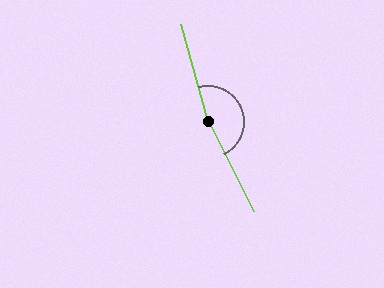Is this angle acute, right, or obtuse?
It is obtuse.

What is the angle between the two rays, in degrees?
Approximately 168 degrees.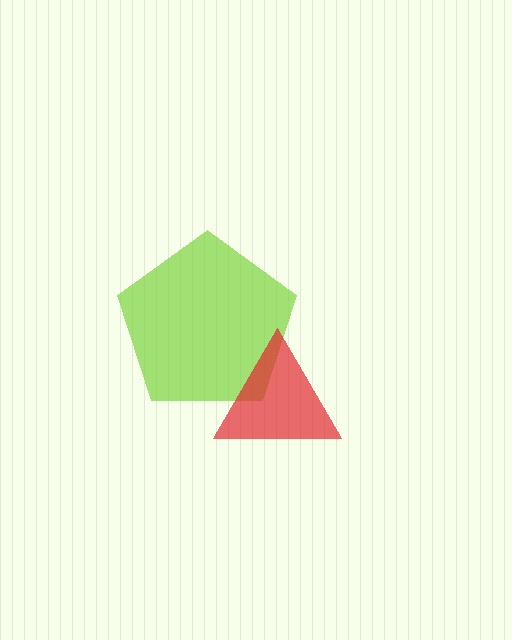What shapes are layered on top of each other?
The layered shapes are: a lime pentagon, a red triangle.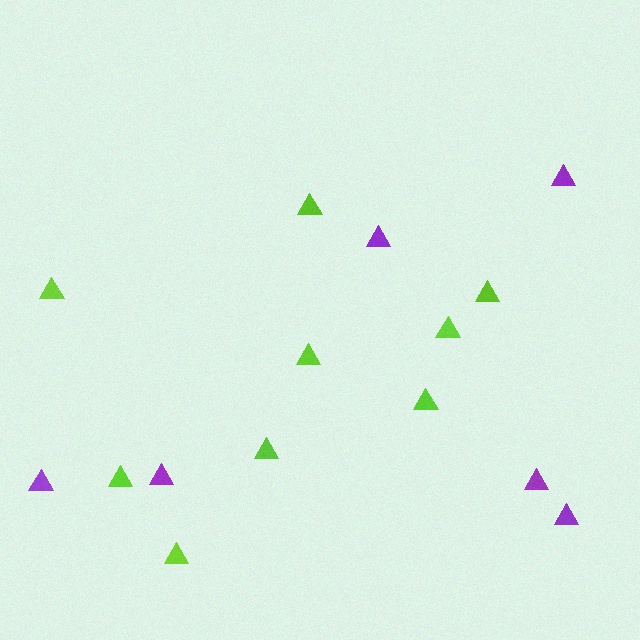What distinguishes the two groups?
There are 2 groups: one group of purple triangles (6) and one group of lime triangles (9).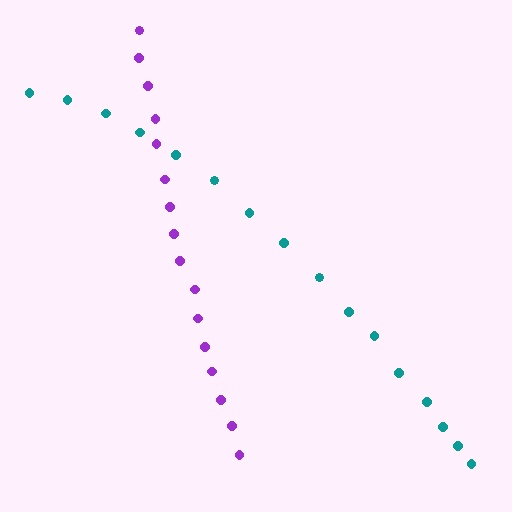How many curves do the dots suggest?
There are 2 distinct paths.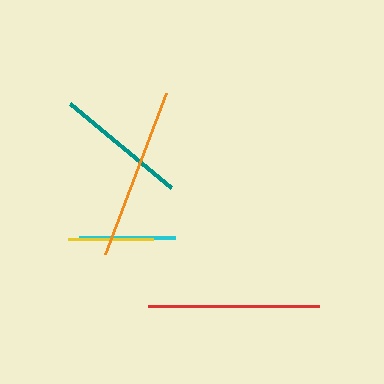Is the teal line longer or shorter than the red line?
The red line is longer than the teal line.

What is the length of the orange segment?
The orange segment is approximately 172 pixels long.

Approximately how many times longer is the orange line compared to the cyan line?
The orange line is approximately 1.8 times the length of the cyan line.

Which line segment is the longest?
The orange line is the longest at approximately 172 pixels.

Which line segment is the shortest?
The yellow line is the shortest at approximately 85 pixels.